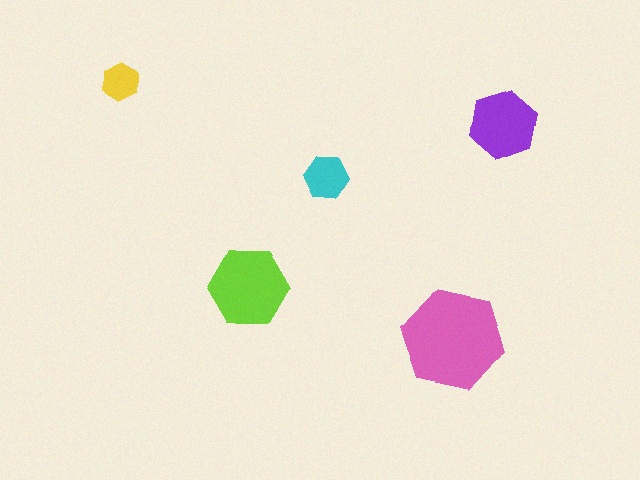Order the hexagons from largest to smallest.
the pink one, the lime one, the purple one, the cyan one, the yellow one.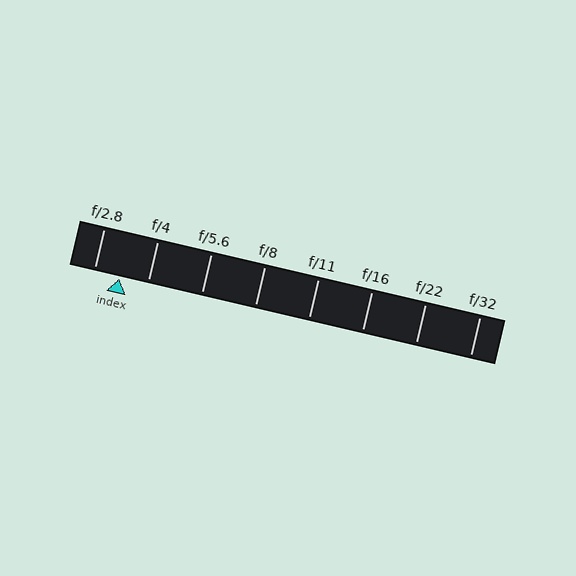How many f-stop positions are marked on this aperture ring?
There are 8 f-stop positions marked.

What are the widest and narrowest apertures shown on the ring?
The widest aperture shown is f/2.8 and the narrowest is f/32.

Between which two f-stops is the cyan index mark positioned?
The index mark is between f/2.8 and f/4.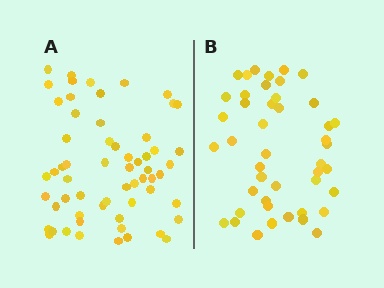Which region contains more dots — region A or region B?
Region A (the left region) has more dots.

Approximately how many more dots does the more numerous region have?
Region A has approximately 15 more dots than region B.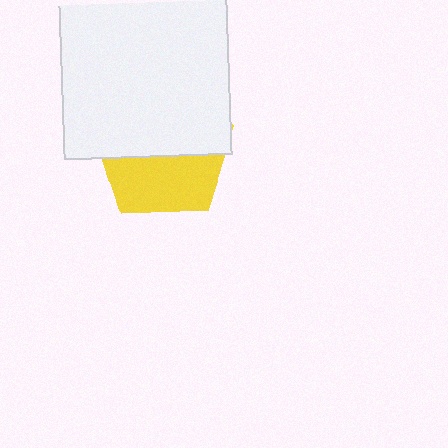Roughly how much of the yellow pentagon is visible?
A small part of it is visible (roughly 43%).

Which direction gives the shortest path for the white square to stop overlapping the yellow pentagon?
Moving up gives the shortest separation.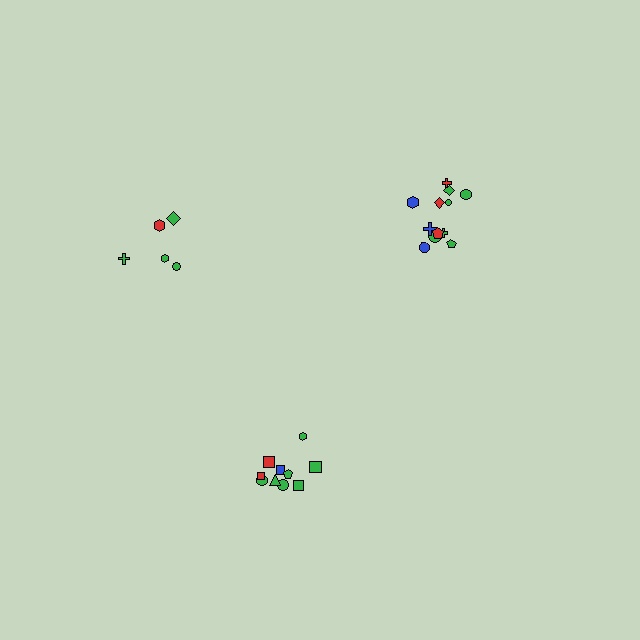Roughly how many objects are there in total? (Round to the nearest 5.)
Roughly 25 objects in total.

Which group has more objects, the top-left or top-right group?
The top-right group.